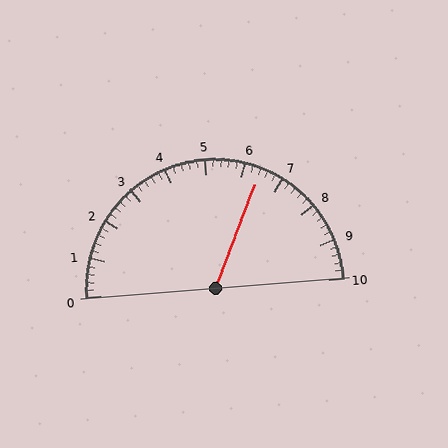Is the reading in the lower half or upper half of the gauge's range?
The reading is in the upper half of the range (0 to 10).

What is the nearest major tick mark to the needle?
The nearest major tick mark is 6.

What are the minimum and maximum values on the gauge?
The gauge ranges from 0 to 10.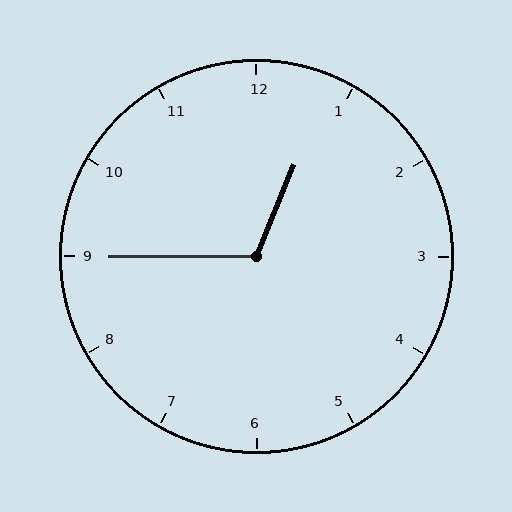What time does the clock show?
12:45.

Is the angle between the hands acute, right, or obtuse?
It is obtuse.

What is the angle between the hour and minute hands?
Approximately 112 degrees.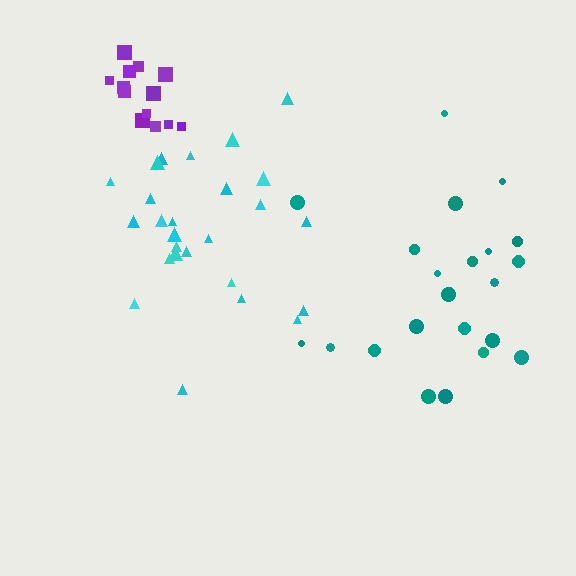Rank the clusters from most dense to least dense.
purple, cyan, teal.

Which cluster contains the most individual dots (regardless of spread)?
Cyan (26).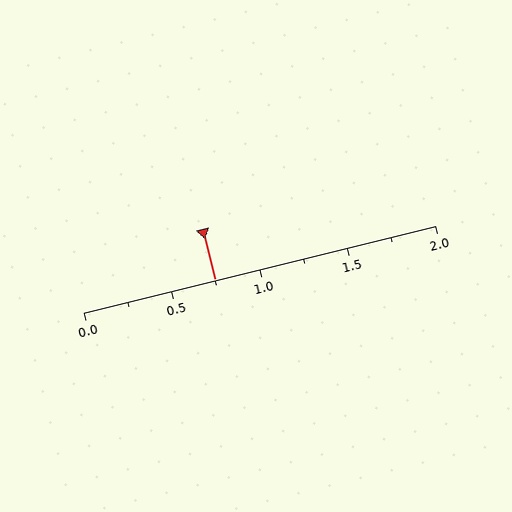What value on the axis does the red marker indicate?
The marker indicates approximately 0.75.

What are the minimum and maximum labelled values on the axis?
The axis runs from 0.0 to 2.0.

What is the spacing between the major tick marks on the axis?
The major ticks are spaced 0.5 apart.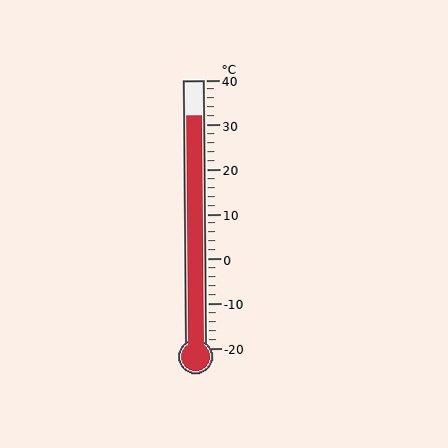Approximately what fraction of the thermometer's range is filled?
The thermometer is filled to approximately 85% of its range.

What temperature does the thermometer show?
The thermometer shows approximately 32°C.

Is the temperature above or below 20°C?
The temperature is above 20°C.